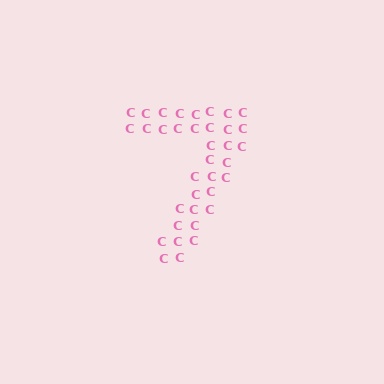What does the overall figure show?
The overall figure shows the digit 7.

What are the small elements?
The small elements are letter C's.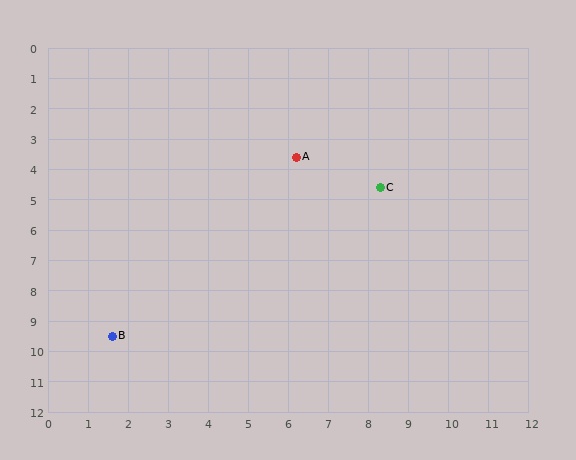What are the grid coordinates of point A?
Point A is at approximately (6.2, 3.6).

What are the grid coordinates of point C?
Point C is at approximately (8.3, 4.6).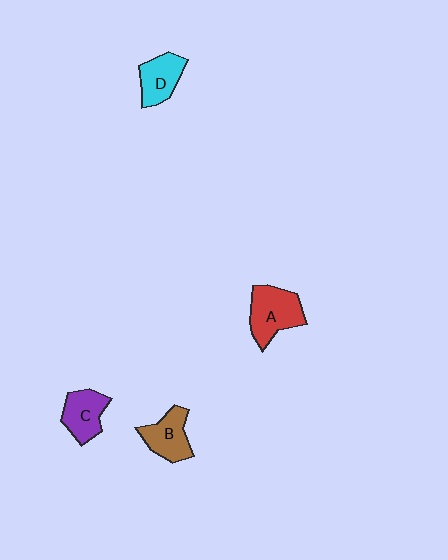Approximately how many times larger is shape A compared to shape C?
Approximately 1.3 times.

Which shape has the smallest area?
Shape D (cyan).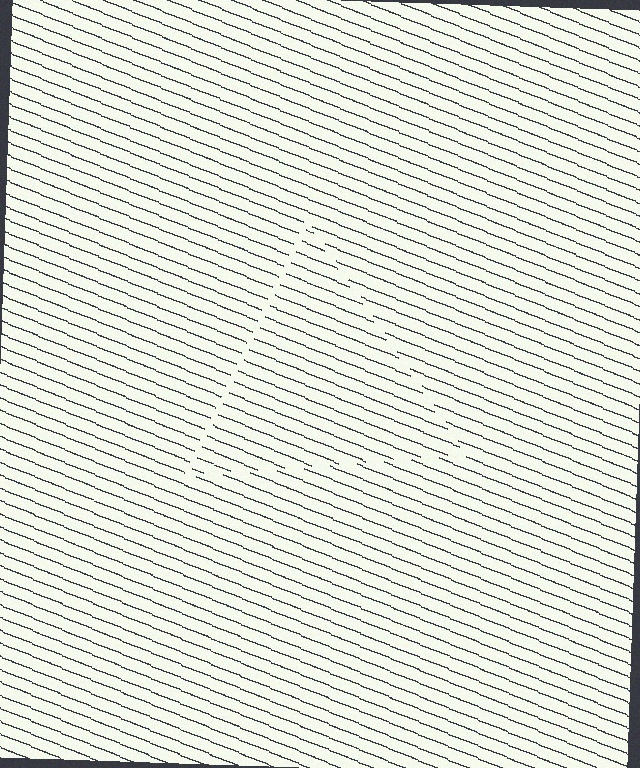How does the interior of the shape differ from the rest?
The interior of the shape contains the same grating, shifted by half a period — the contour is defined by the phase discontinuity where line-ends from the inner and outer gratings abut.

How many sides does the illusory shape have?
3 sides — the line-ends trace a triangle.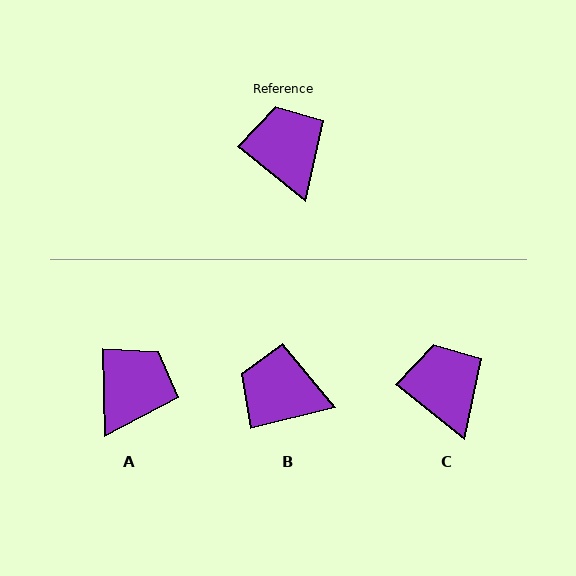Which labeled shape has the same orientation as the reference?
C.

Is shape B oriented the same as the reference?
No, it is off by about 52 degrees.